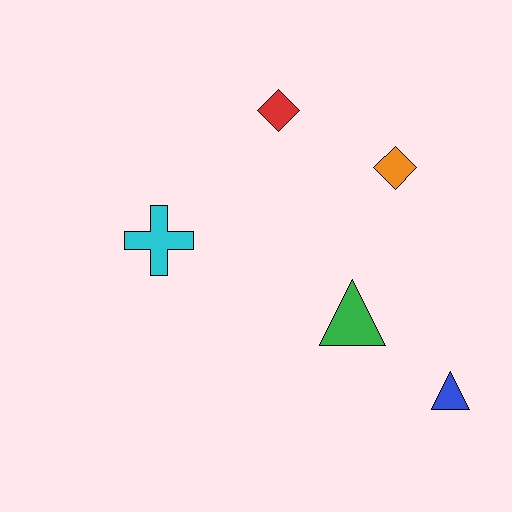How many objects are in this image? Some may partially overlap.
There are 5 objects.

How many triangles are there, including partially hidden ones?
There are 2 triangles.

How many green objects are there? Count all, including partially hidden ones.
There is 1 green object.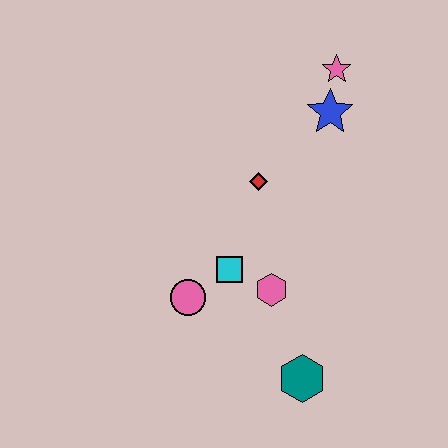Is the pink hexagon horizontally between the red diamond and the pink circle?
No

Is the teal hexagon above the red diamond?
No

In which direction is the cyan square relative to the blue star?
The cyan square is below the blue star.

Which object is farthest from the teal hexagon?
The pink star is farthest from the teal hexagon.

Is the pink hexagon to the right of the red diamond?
Yes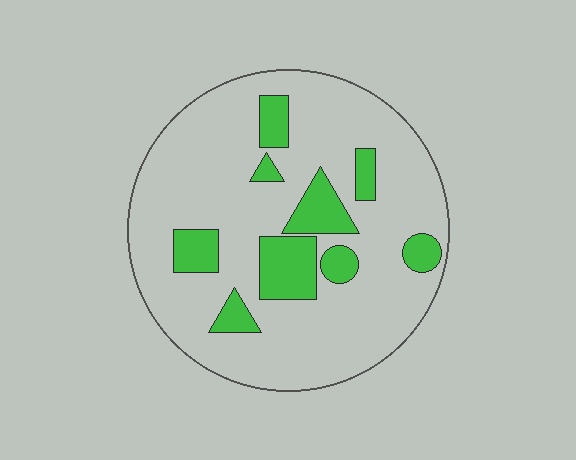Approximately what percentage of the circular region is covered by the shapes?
Approximately 20%.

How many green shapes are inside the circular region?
9.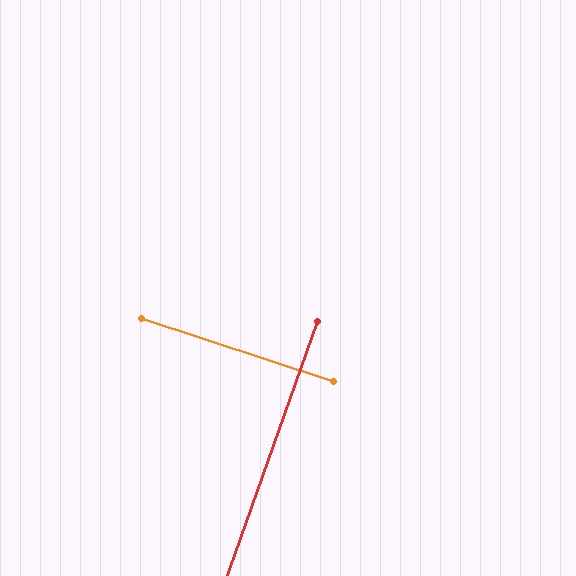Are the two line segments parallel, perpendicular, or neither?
Perpendicular — they meet at approximately 89°.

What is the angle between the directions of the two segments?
Approximately 89 degrees.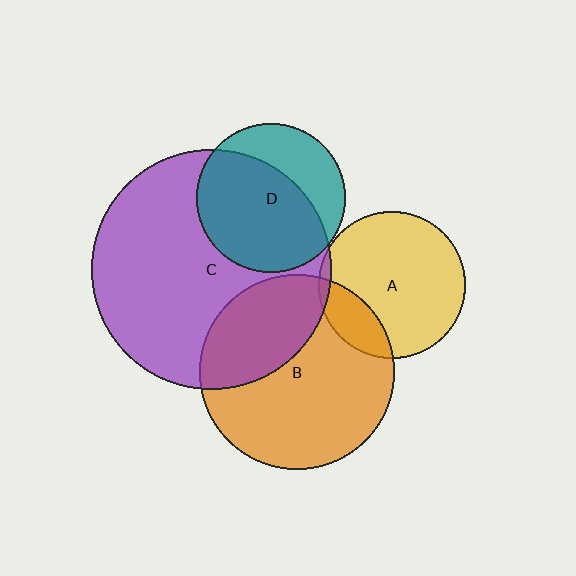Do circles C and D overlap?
Yes.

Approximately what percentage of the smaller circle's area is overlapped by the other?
Approximately 65%.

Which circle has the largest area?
Circle C (purple).